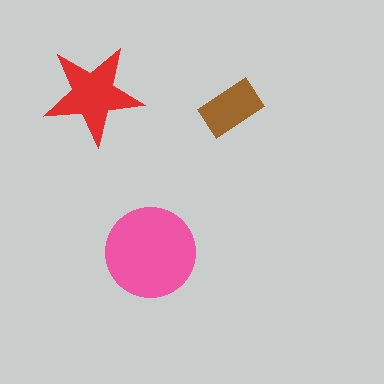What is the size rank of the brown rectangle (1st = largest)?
3rd.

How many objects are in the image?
There are 3 objects in the image.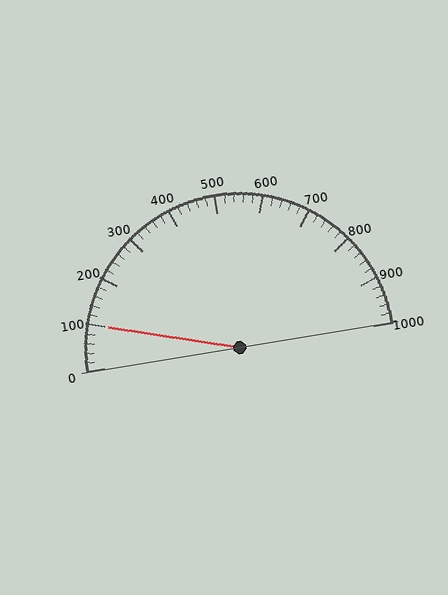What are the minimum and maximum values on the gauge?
The gauge ranges from 0 to 1000.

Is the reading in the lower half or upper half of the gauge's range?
The reading is in the lower half of the range (0 to 1000).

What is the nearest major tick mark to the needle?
The nearest major tick mark is 100.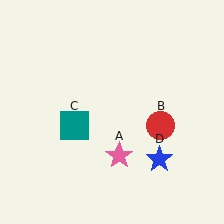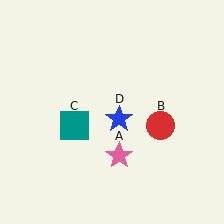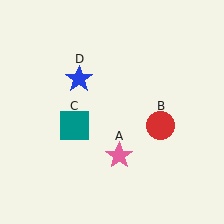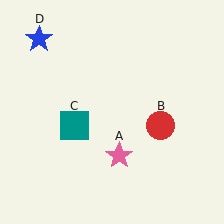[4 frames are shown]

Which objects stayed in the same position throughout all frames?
Pink star (object A) and red circle (object B) and teal square (object C) remained stationary.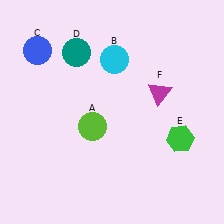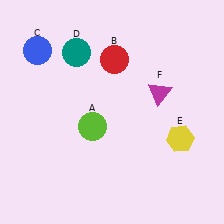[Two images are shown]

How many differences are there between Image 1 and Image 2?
There are 2 differences between the two images.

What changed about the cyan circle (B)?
In Image 1, B is cyan. In Image 2, it changed to red.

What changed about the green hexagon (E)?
In Image 1, E is green. In Image 2, it changed to yellow.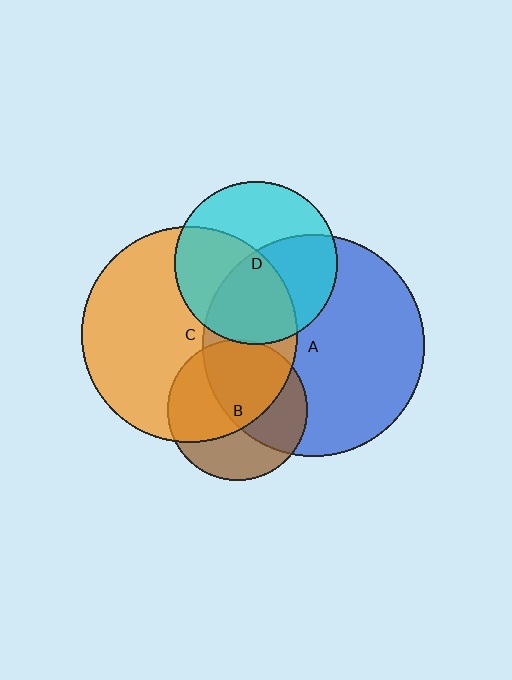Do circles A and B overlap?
Yes.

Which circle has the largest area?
Circle A (blue).